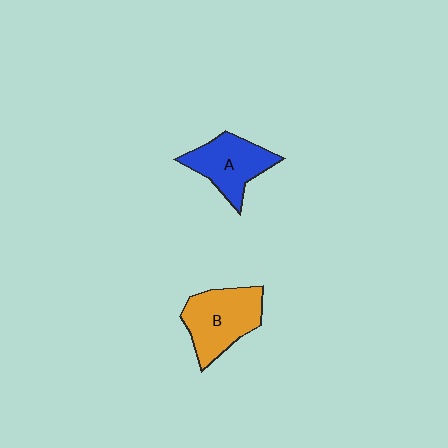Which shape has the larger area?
Shape B (orange).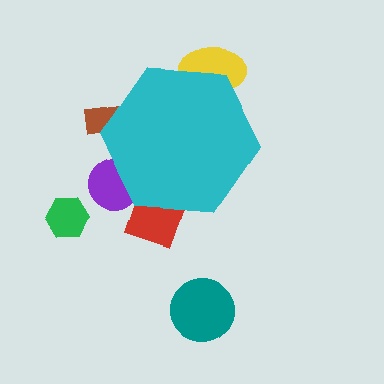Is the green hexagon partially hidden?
No, the green hexagon is fully visible.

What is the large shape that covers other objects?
A cyan hexagon.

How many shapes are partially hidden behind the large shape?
4 shapes are partially hidden.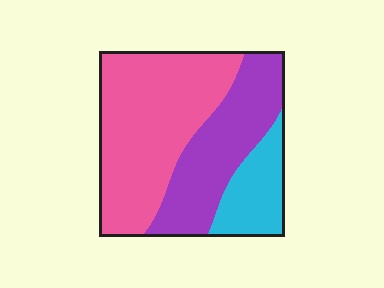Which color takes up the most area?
Pink, at roughly 50%.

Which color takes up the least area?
Cyan, at roughly 15%.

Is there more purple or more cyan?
Purple.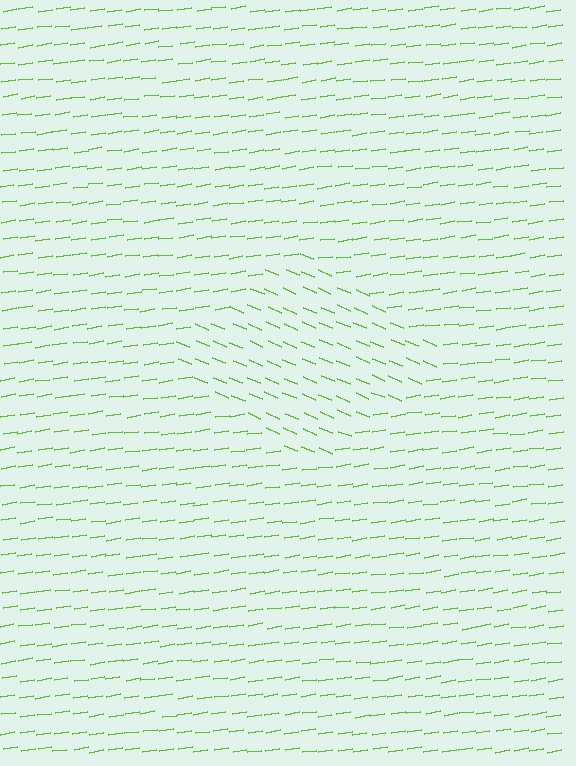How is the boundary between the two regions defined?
The boundary is defined purely by a change in line orientation (approximately 31 degrees difference). All lines are the same color and thickness.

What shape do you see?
I see a diamond.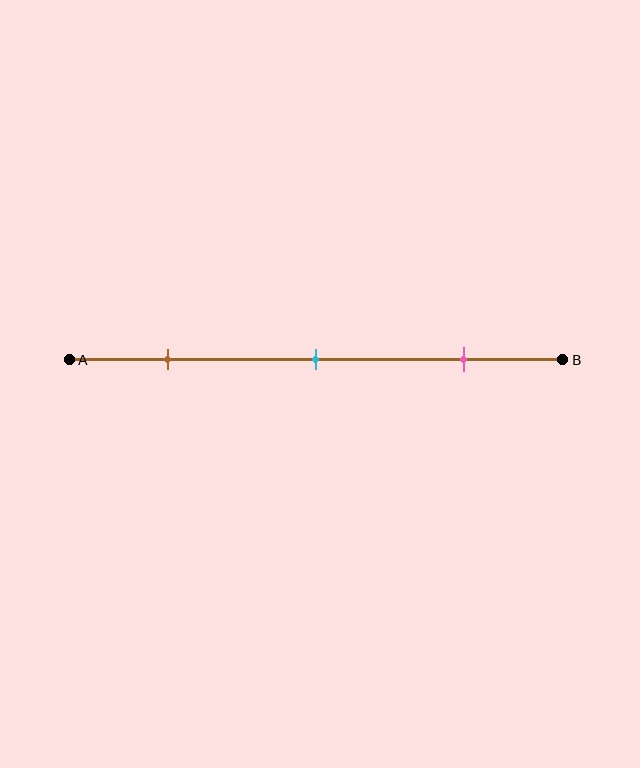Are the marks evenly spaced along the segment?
Yes, the marks are approximately evenly spaced.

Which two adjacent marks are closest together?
The brown and cyan marks are the closest adjacent pair.